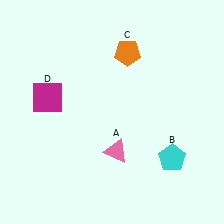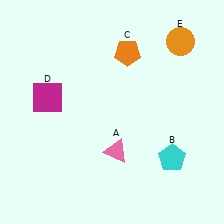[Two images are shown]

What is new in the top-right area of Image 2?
An orange circle (E) was added in the top-right area of Image 2.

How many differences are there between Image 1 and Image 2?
There is 1 difference between the two images.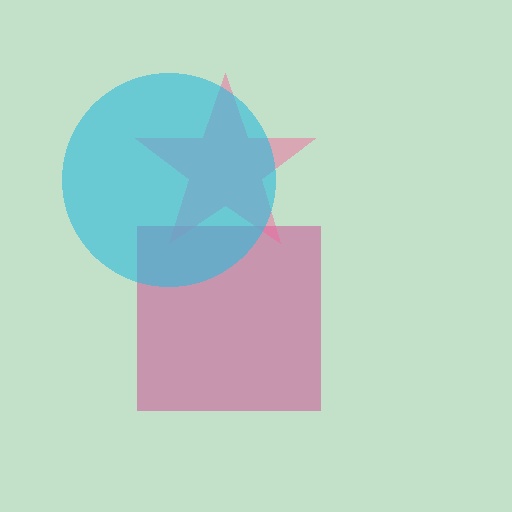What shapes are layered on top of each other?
The layered shapes are: a magenta square, a pink star, a cyan circle.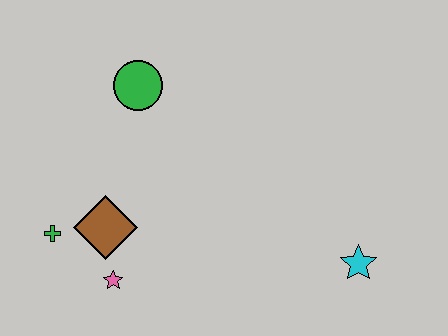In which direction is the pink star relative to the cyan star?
The pink star is to the left of the cyan star.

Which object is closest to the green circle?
The brown diamond is closest to the green circle.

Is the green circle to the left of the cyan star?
Yes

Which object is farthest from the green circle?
The cyan star is farthest from the green circle.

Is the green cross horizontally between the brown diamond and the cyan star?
No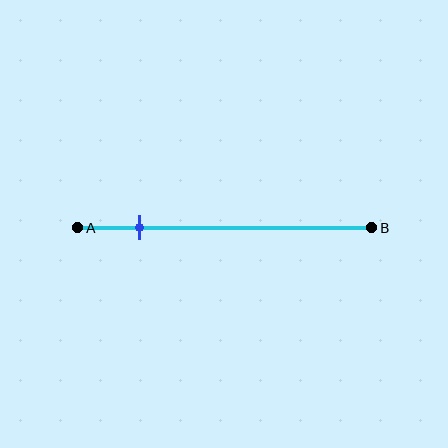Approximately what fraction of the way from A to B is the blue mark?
The blue mark is approximately 20% of the way from A to B.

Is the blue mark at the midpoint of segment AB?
No, the mark is at about 20% from A, not at the 50% midpoint.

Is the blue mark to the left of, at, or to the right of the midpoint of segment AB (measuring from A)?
The blue mark is to the left of the midpoint of segment AB.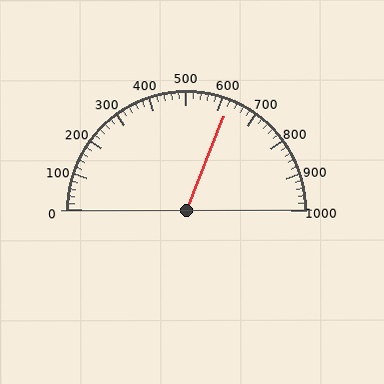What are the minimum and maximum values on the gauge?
The gauge ranges from 0 to 1000.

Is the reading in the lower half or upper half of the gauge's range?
The reading is in the upper half of the range (0 to 1000).